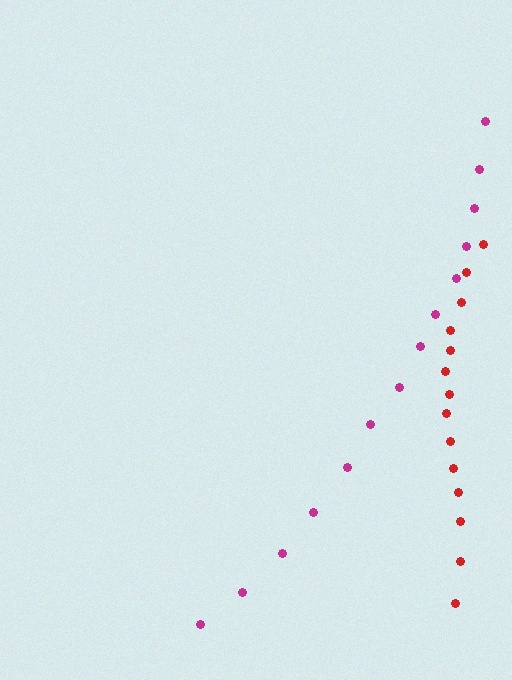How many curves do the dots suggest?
There are 2 distinct paths.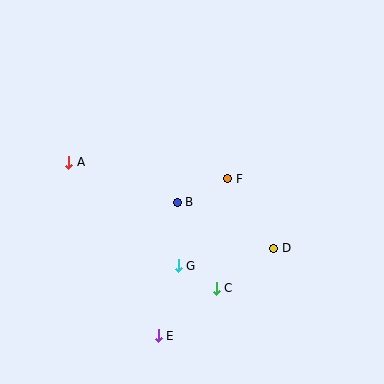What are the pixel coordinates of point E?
Point E is at (158, 336).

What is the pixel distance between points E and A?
The distance between E and A is 195 pixels.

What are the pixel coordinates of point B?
Point B is at (177, 202).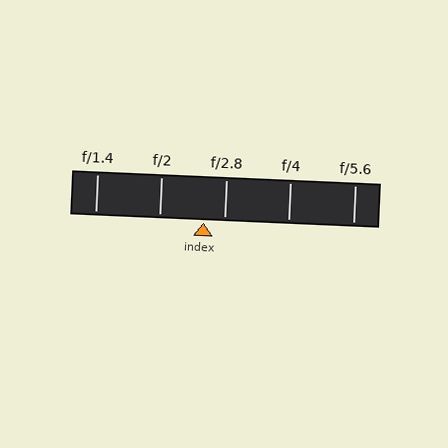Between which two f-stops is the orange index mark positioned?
The index mark is between f/2 and f/2.8.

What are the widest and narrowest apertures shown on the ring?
The widest aperture shown is f/1.4 and the narrowest is f/5.6.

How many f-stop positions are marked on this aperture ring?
There are 5 f-stop positions marked.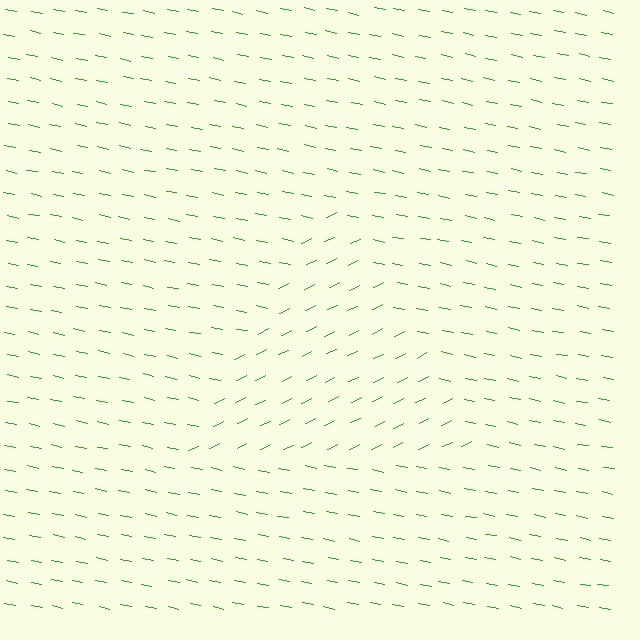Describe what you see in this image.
The image is filled with small green line segments. A triangle region in the image has lines oriented differently from the surrounding lines, creating a visible texture boundary.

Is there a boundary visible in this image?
Yes, there is a texture boundary formed by a change in line orientation.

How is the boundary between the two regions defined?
The boundary is defined purely by a change in line orientation (approximately 37 degrees difference). All lines are the same color and thickness.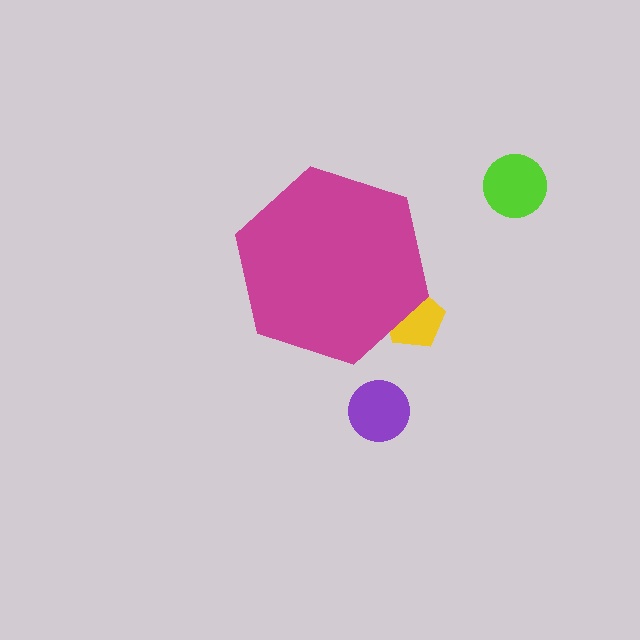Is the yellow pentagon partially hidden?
Yes, the yellow pentagon is partially hidden behind the magenta hexagon.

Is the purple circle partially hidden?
No, the purple circle is fully visible.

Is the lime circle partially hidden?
No, the lime circle is fully visible.